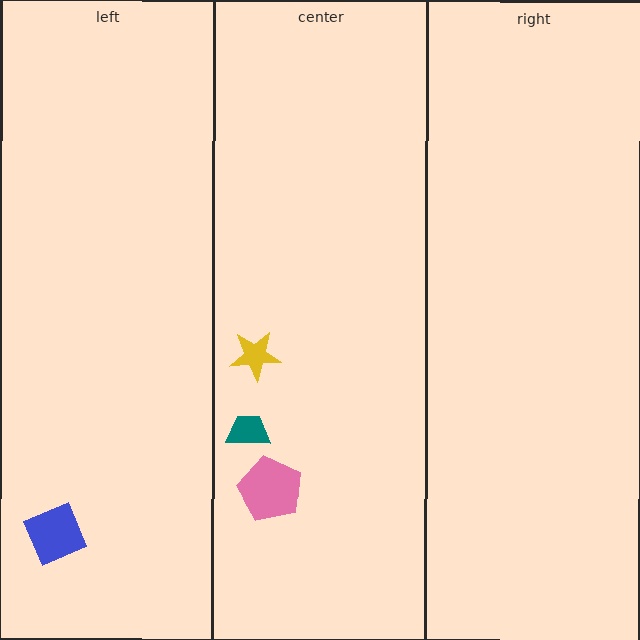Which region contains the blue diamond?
The left region.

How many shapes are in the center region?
3.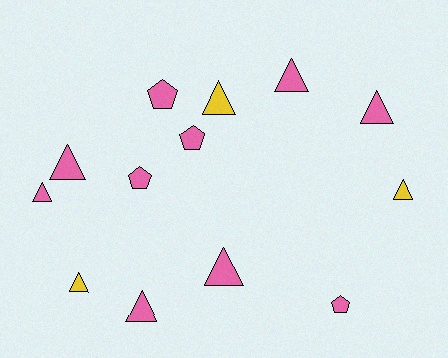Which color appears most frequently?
Pink, with 10 objects.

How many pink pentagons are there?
There are 4 pink pentagons.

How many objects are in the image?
There are 13 objects.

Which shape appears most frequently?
Triangle, with 9 objects.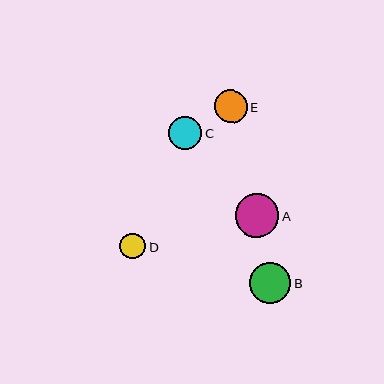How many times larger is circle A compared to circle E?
Circle A is approximately 1.3 times the size of circle E.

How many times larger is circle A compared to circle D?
Circle A is approximately 1.7 times the size of circle D.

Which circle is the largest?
Circle A is the largest with a size of approximately 44 pixels.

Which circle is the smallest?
Circle D is the smallest with a size of approximately 26 pixels.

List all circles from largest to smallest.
From largest to smallest: A, B, C, E, D.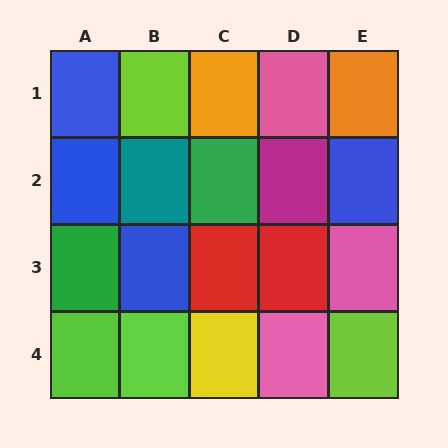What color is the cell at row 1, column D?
Pink.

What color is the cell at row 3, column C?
Red.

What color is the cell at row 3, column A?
Green.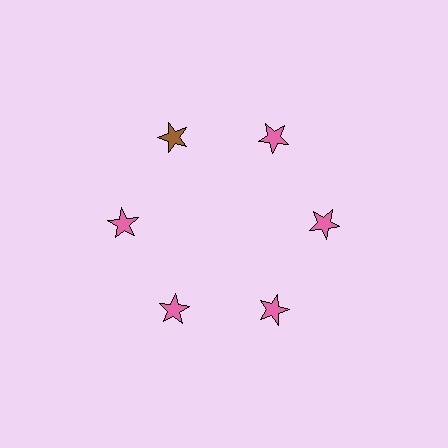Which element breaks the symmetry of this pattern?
The brown star at roughly the 11 o'clock position breaks the symmetry. All other shapes are pink stars.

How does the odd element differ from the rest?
It has a different color: brown instead of pink.